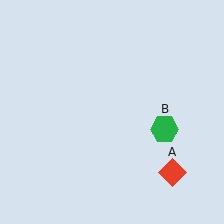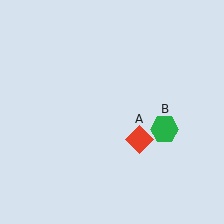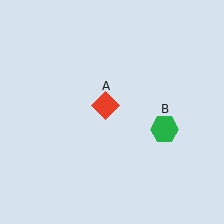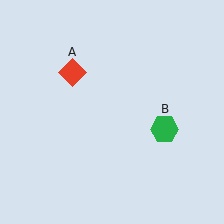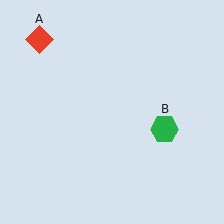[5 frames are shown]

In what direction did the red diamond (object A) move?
The red diamond (object A) moved up and to the left.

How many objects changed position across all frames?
1 object changed position: red diamond (object A).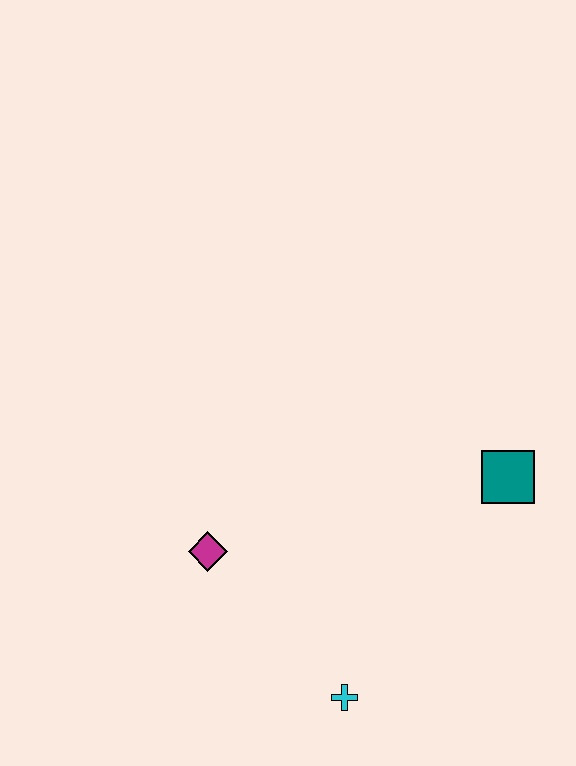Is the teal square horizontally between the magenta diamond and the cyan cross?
No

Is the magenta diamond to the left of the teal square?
Yes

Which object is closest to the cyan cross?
The magenta diamond is closest to the cyan cross.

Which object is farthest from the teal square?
The magenta diamond is farthest from the teal square.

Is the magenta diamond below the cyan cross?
No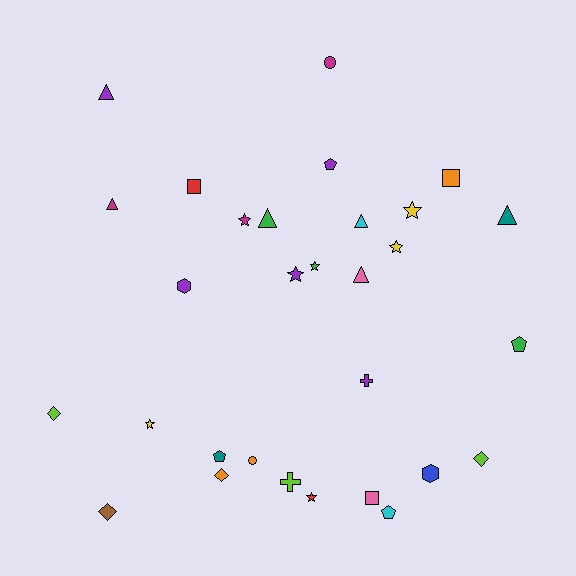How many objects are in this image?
There are 30 objects.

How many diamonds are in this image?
There are 4 diamonds.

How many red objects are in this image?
There are 2 red objects.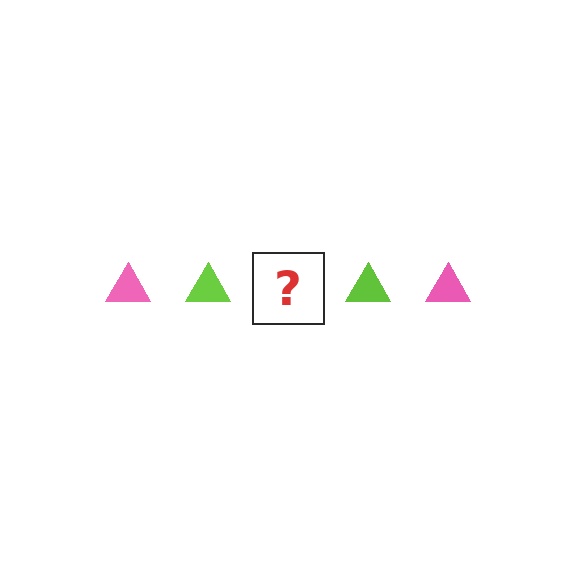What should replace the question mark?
The question mark should be replaced with a pink triangle.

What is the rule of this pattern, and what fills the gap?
The rule is that the pattern cycles through pink, lime triangles. The gap should be filled with a pink triangle.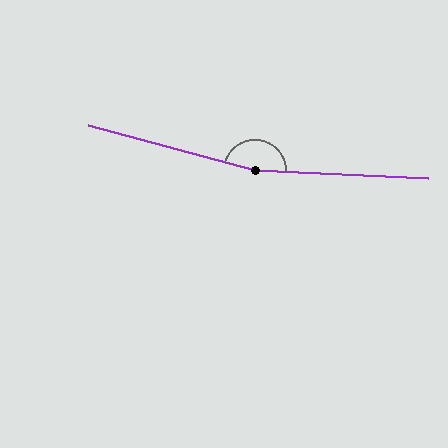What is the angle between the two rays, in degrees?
Approximately 168 degrees.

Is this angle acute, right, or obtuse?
It is obtuse.